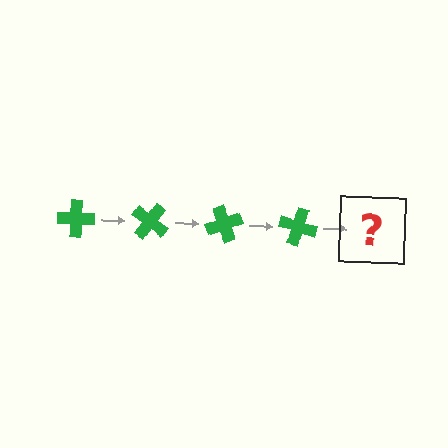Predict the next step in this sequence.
The next step is a green cross rotated 140 degrees.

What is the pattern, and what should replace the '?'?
The pattern is that the cross rotates 35 degrees each step. The '?' should be a green cross rotated 140 degrees.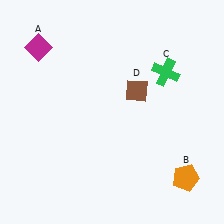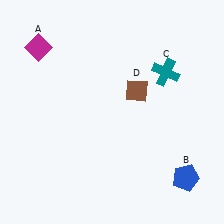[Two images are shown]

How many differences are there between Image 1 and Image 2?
There are 2 differences between the two images.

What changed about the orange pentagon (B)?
In Image 1, B is orange. In Image 2, it changed to blue.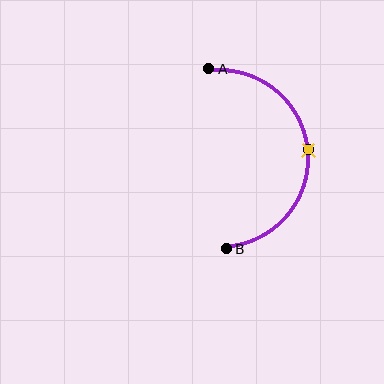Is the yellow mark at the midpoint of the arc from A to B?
Yes. The yellow mark lies on the arc at equal arc-length from both A and B — it is the arc midpoint.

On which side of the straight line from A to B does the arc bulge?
The arc bulges to the right of the straight line connecting A and B.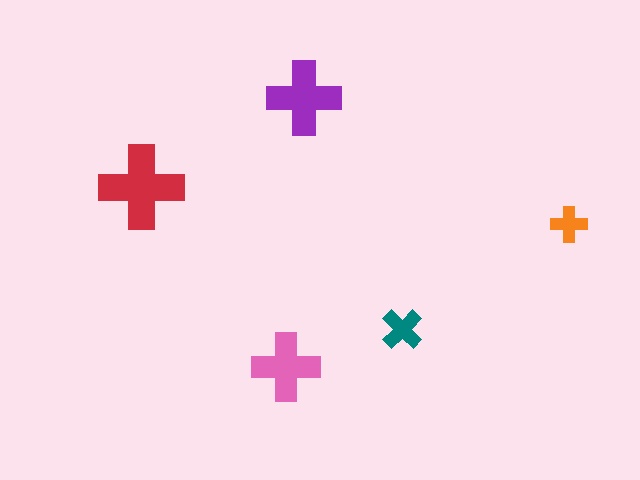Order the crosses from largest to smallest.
the red one, the purple one, the pink one, the teal one, the orange one.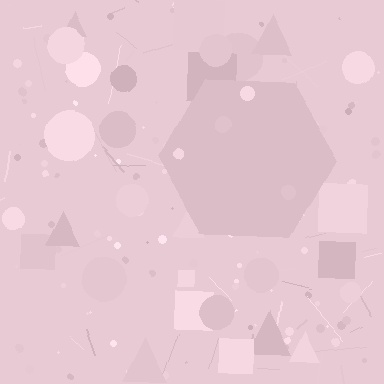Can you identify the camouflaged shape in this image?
The camouflaged shape is a hexagon.